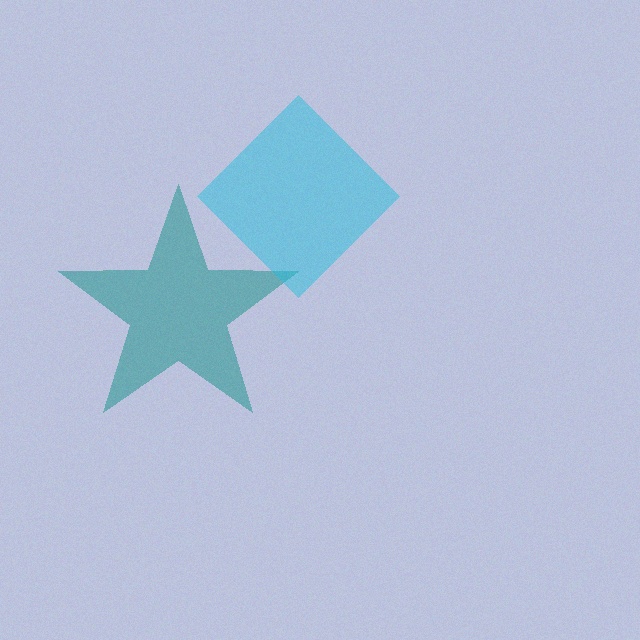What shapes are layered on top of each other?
The layered shapes are: a teal star, a cyan diamond.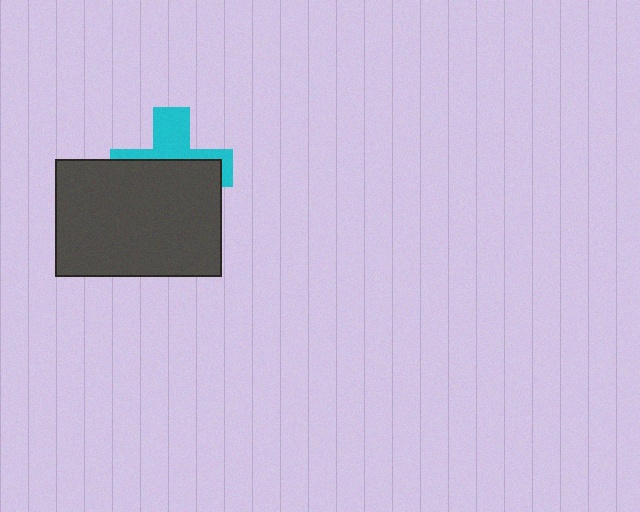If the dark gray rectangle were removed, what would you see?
You would see the complete cyan cross.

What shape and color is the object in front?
The object in front is a dark gray rectangle.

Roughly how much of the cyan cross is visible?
A small part of it is visible (roughly 40%).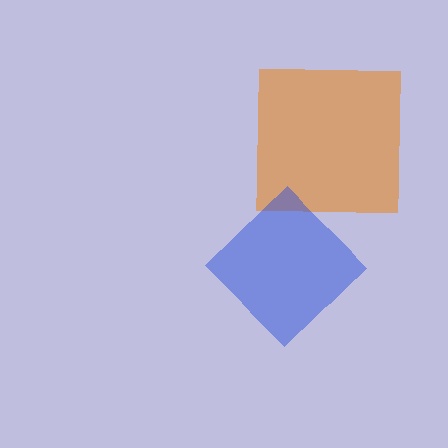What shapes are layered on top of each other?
The layered shapes are: an orange square, a blue diamond.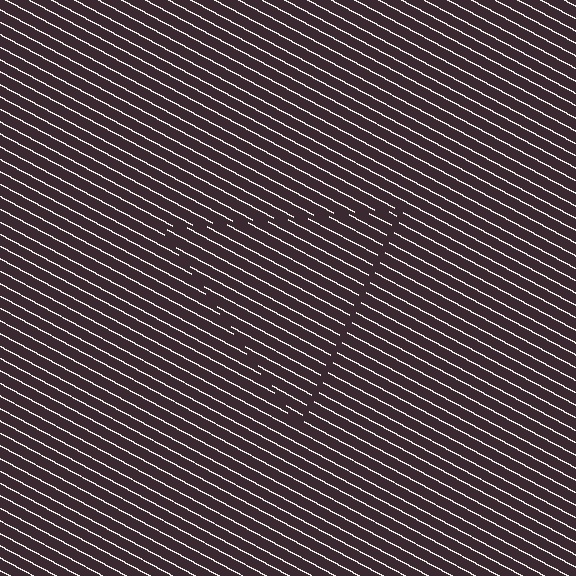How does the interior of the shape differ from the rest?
The interior of the shape contains the same grating, shifted by half a period — the contour is defined by the phase discontinuity where line-ends from the inner and outer gratings abut.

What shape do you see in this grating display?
An illusory triangle. The interior of the shape contains the same grating, shifted by half a period — the contour is defined by the phase discontinuity where line-ends from the inner and outer gratings abut.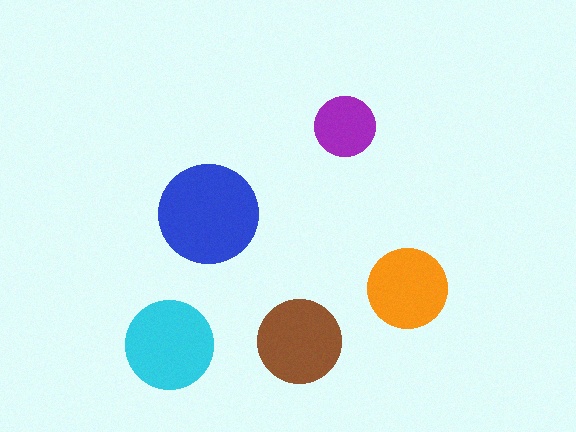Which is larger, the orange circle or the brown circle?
The brown one.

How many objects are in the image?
There are 5 objects in the image.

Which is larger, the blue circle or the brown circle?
The blue one.